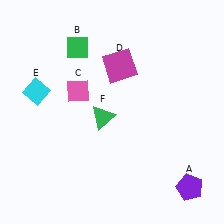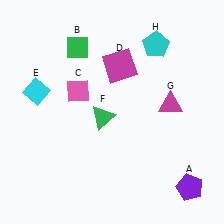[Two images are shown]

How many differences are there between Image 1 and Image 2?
There are 2 differences between the two images.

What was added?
A magenta triangle (G), a cyan pentagon (H) were added in Image 2.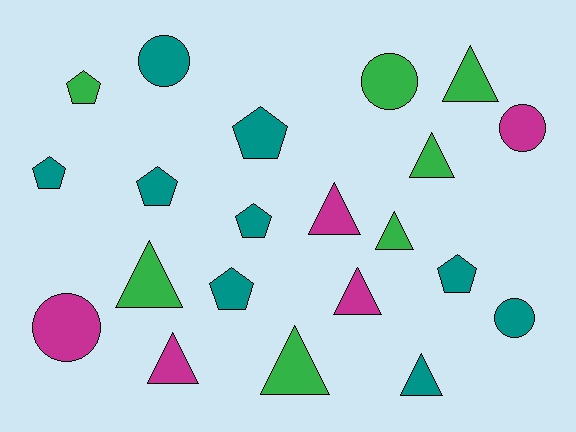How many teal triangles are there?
There is 1 teal triangle.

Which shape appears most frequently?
Triangle, with 9 objects.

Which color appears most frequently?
Teal, with 9 objects.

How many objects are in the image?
There are 21 objects.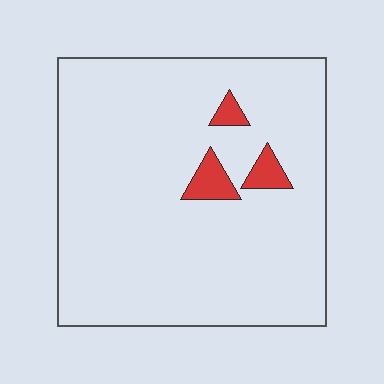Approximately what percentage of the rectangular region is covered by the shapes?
Approximately 5%.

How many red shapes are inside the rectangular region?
3.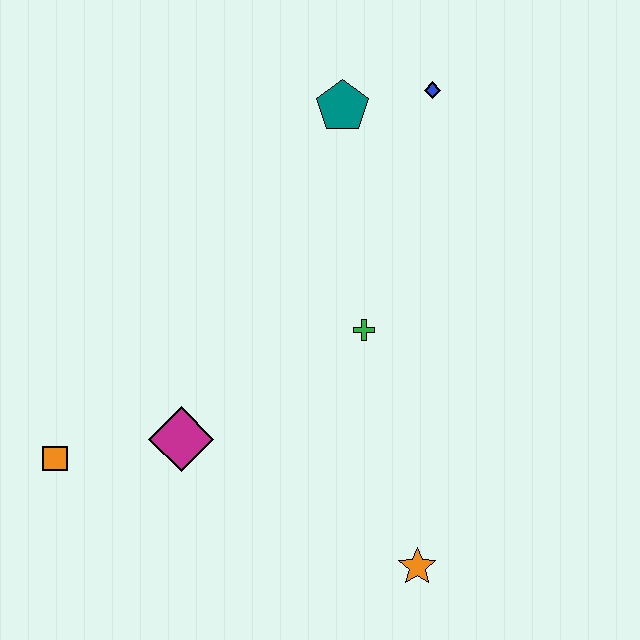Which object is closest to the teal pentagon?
The blue diamond is closest to the teal pentagon.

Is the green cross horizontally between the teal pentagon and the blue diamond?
Yes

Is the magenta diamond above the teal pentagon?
No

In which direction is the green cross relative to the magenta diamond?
The green cross is to the right of the magenta diamond.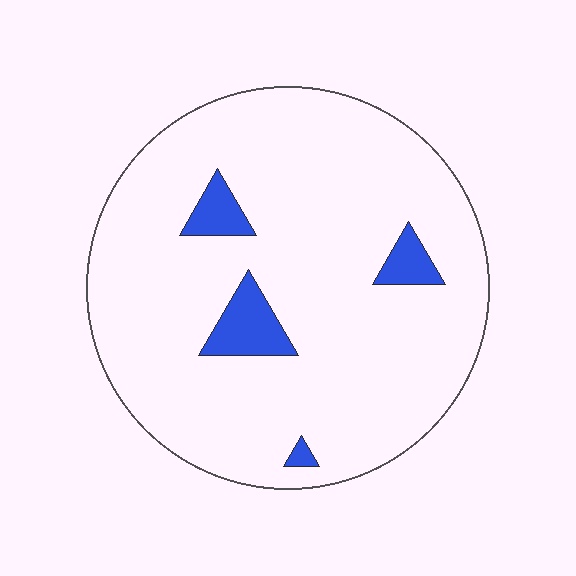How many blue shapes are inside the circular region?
4.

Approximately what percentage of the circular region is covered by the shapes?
Approximately 10%.